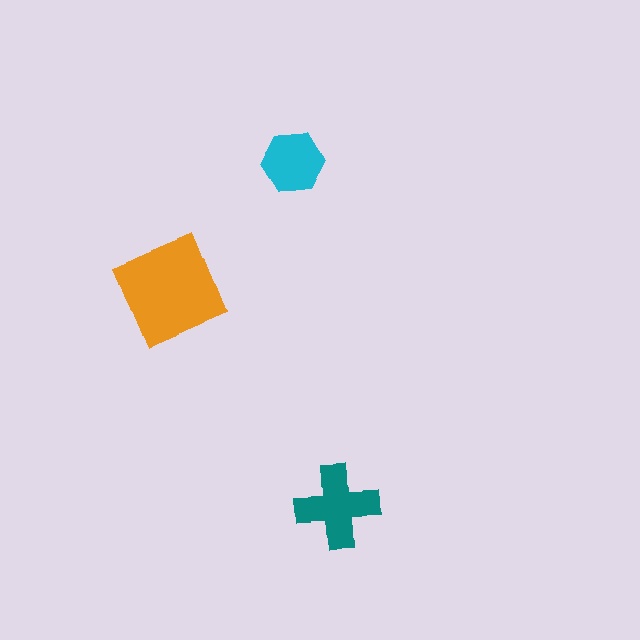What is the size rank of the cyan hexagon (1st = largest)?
3rd.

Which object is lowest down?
The teal cross is bottommost.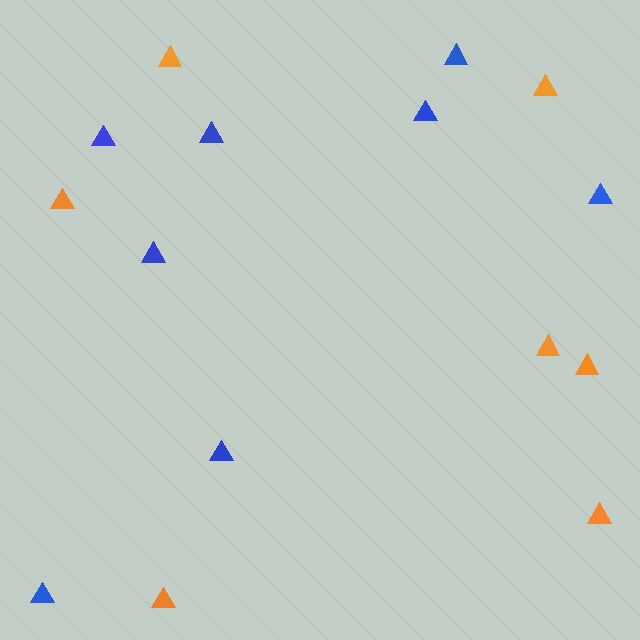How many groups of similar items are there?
There are 2 groups: one group of orange triangles (7) and one group of blue triangles (8).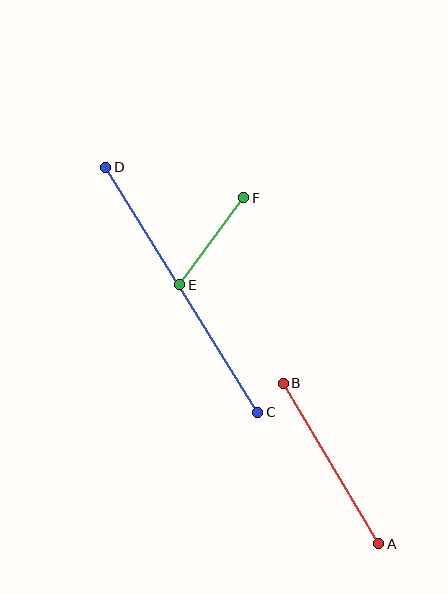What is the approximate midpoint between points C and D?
The midpoint is at approximately (182, 290) pixels.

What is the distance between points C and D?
The distance is approximately 288 pixels.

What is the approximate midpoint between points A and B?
The midpoint is at approximately (331, 464) pixels.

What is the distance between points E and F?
The distance is approximately 108 pixels.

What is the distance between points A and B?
The distance is approximately 187 pixels.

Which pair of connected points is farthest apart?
Points C and D are farthest apart.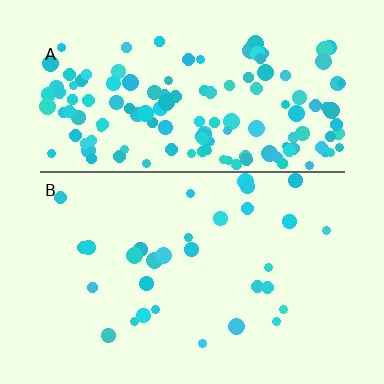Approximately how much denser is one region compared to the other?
Approximately 4.6× — region A over region B.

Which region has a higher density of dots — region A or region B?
A (the top).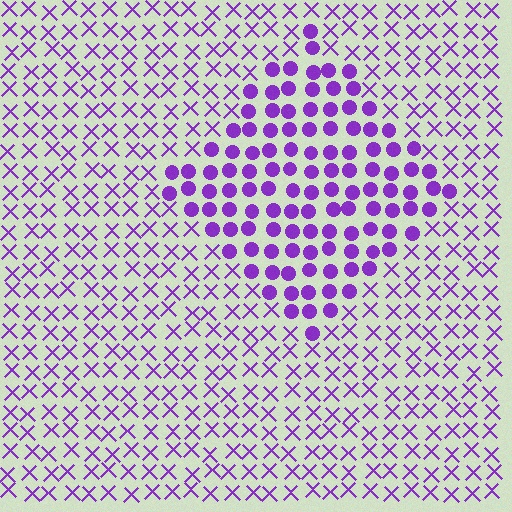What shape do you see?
I see a diamond.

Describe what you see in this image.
The image is filled with small purple elements arranged in a uniform grid. A diamond-shaped region contains circles, while the surrounding area contains X marks. The boundary is defined purely by the change in element shape.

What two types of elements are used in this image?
The image uses circles inside the diamond region and X marks outside it.